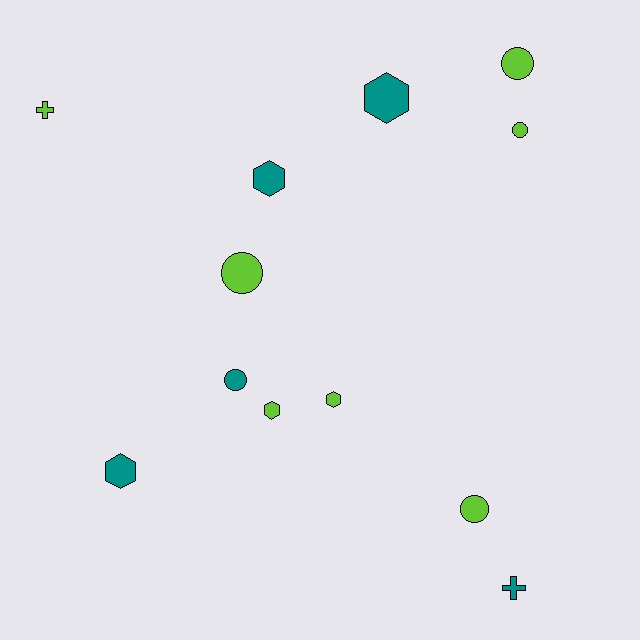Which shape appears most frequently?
Circle, with 5 objects.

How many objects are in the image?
There are 12 objects.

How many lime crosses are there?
There is 1 lime cross.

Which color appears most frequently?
Lime, with 7 objects.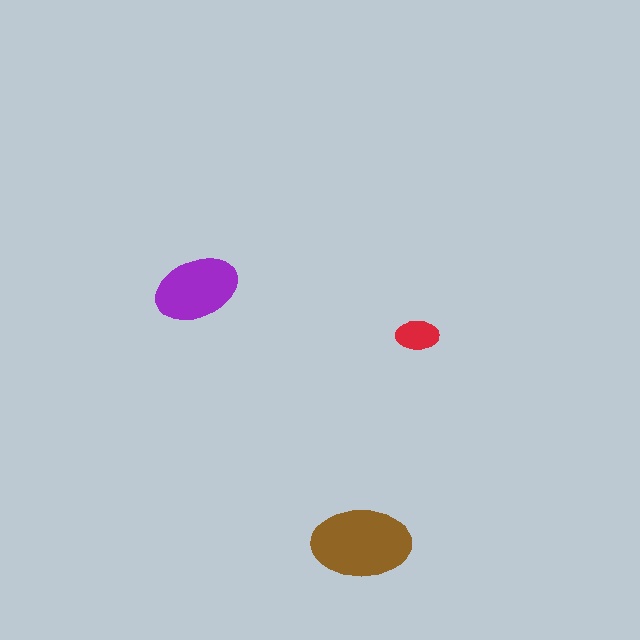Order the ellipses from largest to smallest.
the brown one, the purple one, the red one.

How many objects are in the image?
There are 3 objects in the image.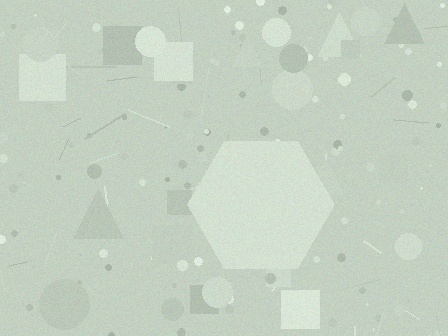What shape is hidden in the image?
A hexagon is hidden in the image.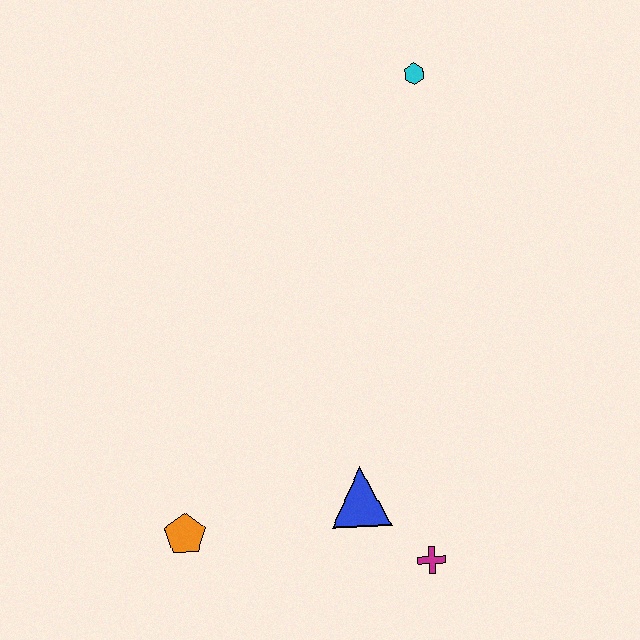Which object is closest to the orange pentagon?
The blue triangle is closest to the orange pentagon.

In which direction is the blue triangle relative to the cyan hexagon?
The blue triangle is below the cyan hexagon.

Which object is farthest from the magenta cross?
The cyan hexagon is farthest from the magenta cross.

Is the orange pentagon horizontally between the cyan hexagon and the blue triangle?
No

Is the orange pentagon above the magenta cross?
Yes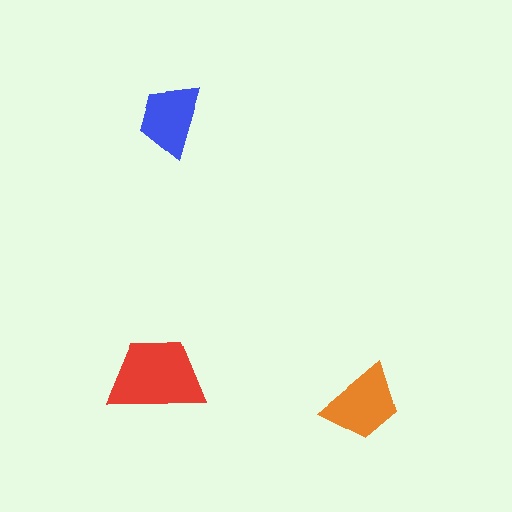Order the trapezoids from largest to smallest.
the red one, the orange one, the blue one.